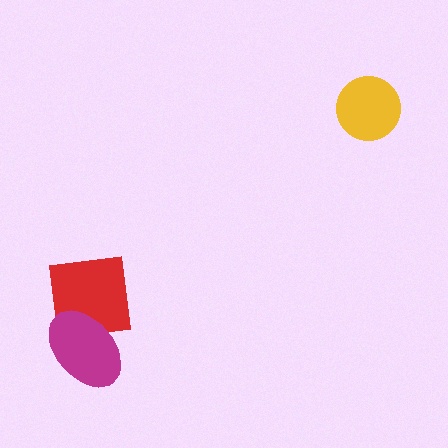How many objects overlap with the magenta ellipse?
1 object overlaps with the magenta ellipse.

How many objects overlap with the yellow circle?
0 objects overlap with the yellow circle.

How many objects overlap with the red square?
1 object overlaps with the red square.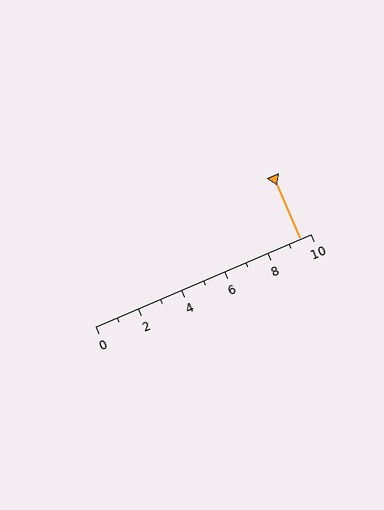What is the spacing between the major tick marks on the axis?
The major ticks are spaced 2 apart.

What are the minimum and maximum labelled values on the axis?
The axis runs from 0 to 10.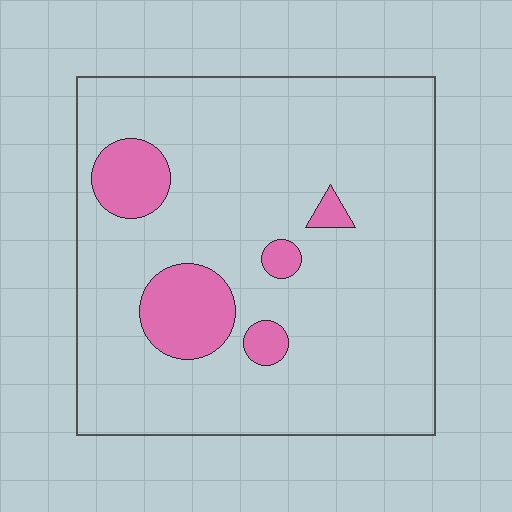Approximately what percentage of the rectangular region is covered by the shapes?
Approximately 15%.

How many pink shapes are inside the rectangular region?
5.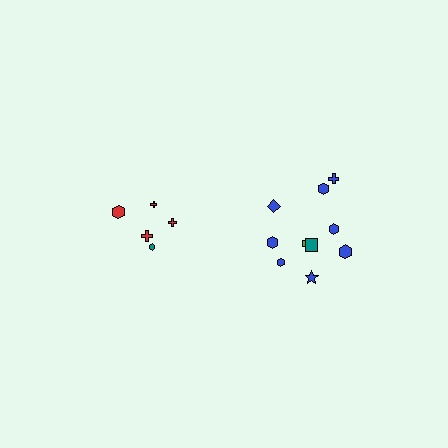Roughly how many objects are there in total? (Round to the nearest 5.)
Roughly 15 objects in total.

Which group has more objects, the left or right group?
The right group.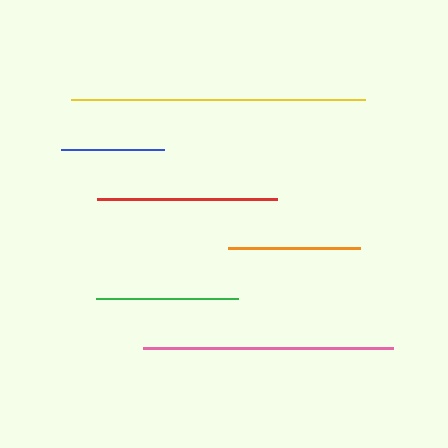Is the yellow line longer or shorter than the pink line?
The yellow line is longer than the pink line.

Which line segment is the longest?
The yellow line is the longest at approximately 294 pixels.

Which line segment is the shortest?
The blue line is the shortest at approximately 103 pixels.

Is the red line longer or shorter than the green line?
The red line is longer than the green line.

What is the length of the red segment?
The red segment is approximately 179 pixels long.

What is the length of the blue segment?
The blue segment is approximately 103 pixels long.